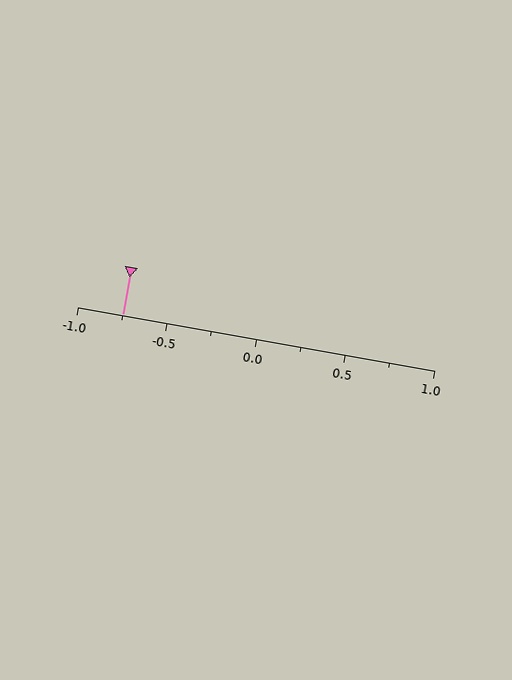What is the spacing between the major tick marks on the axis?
The major ticks are spaced 0.5 apart.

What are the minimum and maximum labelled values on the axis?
The axis runs from -1.0 to 1.0.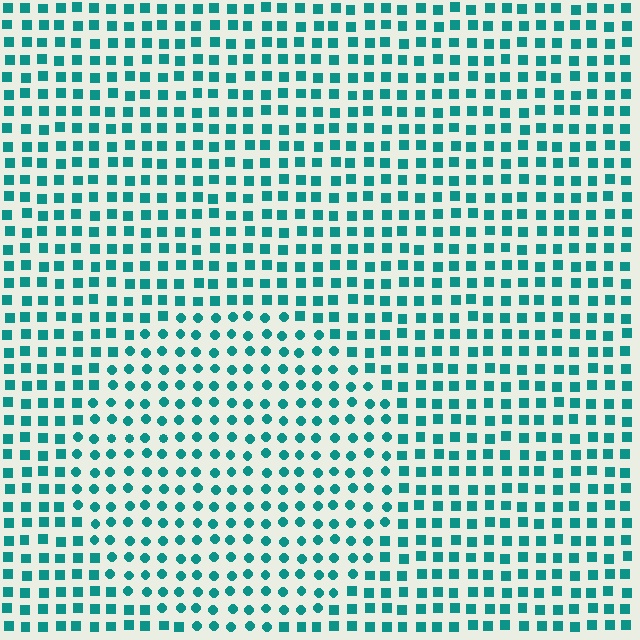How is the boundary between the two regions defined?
The boundary is defined by a change in element shape: circles inside vs. squares outside. All elements share the same color and spacing.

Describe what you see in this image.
The image is filled with small teal elements arranged in a uniform grid. A circle-shaped region contains circles, while the surrounding area contains squares. The boundary is defined purely by the change in element shape.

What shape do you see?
I see a circle.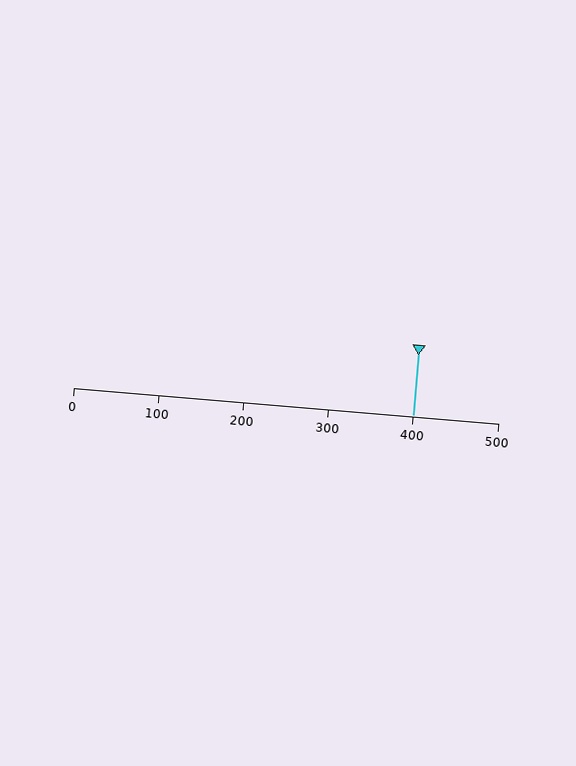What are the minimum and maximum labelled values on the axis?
The axis runs from 0 to 500.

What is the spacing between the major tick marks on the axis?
The major ticks are spaced 100 apart.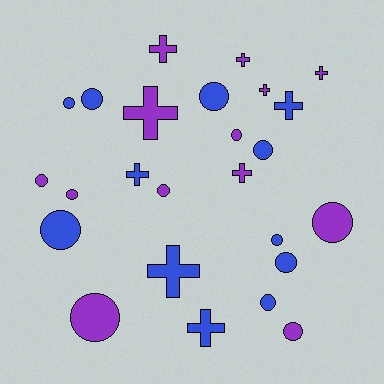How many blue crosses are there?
There are 4 blue crosses.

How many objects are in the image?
There are 25 objects.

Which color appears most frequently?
Purple, with 13 objects.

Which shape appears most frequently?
Circle, with 15 objects.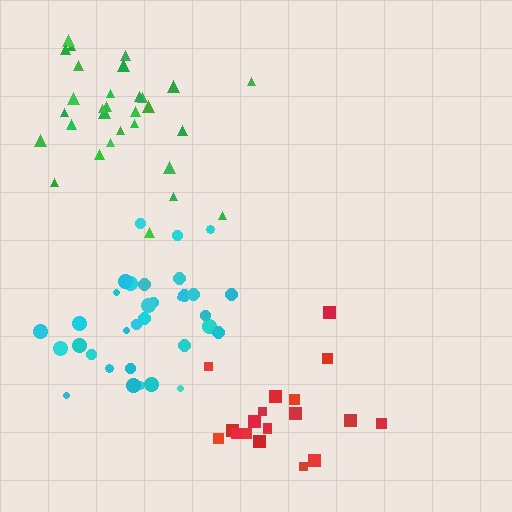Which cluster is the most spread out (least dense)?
Red.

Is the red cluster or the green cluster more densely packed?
Green.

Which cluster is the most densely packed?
Cyan.